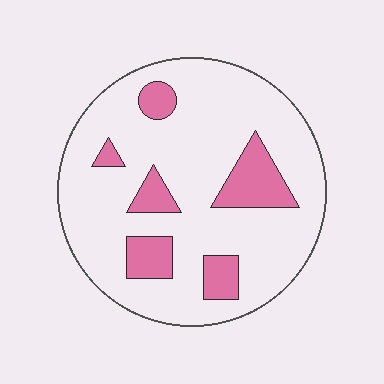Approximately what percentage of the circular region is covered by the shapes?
Approximately 20%.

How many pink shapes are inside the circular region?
6.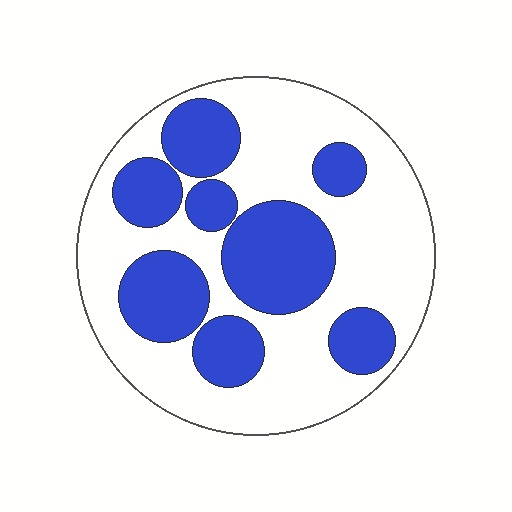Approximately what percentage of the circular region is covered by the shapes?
Approximately 40%.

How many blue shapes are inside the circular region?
8.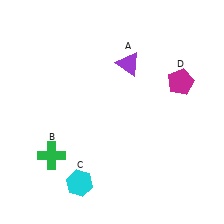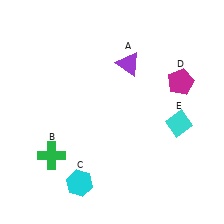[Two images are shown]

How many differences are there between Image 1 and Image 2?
There is 1 difference between the two images.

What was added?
A cyan diamond (E) was added in Image 2.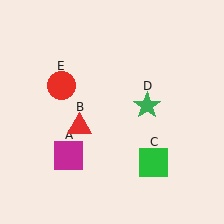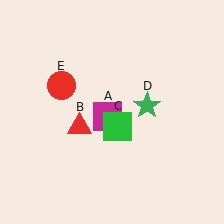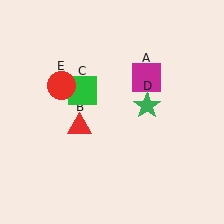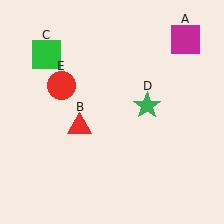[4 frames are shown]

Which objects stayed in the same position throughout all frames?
Red triangle (object B) and green star (object D) and red circle (object E) remained stationary.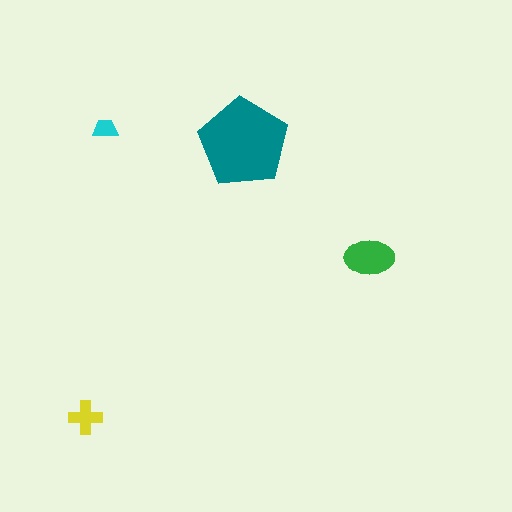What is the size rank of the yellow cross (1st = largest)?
3rd.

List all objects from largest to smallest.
The teal pentagon, the green ellipse, the yellow cross, the cyan trapezoid.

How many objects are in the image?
There are 4 objects in the image.